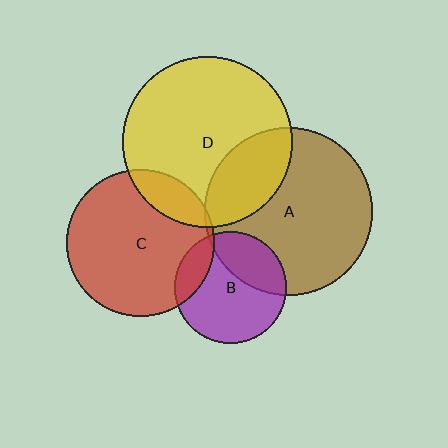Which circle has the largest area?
Circle D (yellow).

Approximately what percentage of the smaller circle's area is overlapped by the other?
Approximately 30%.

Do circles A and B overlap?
Yes.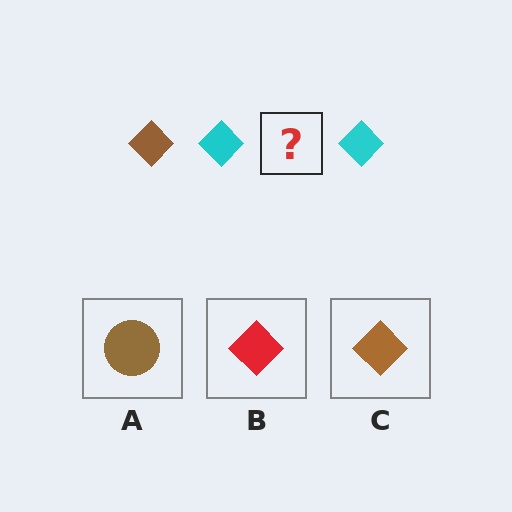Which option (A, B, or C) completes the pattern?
C.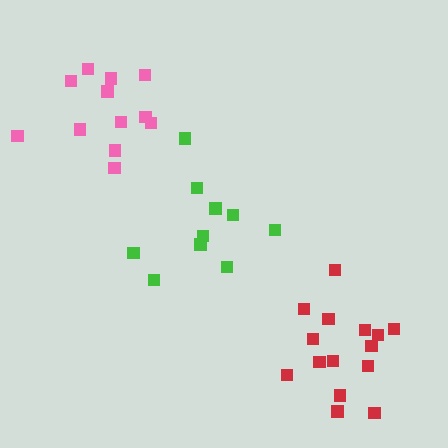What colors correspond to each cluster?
The clusters are colored: red, pink, green.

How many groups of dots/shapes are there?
There are 3 groups.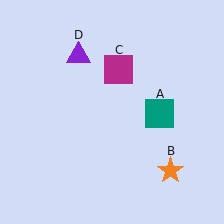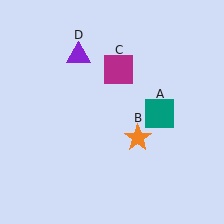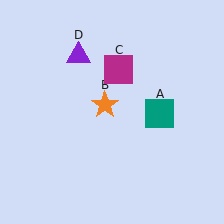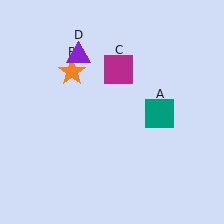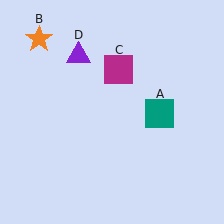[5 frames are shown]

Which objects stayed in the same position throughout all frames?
Teal square (object A) and magenta square (object C) and purple triangle (object D) remained stationary.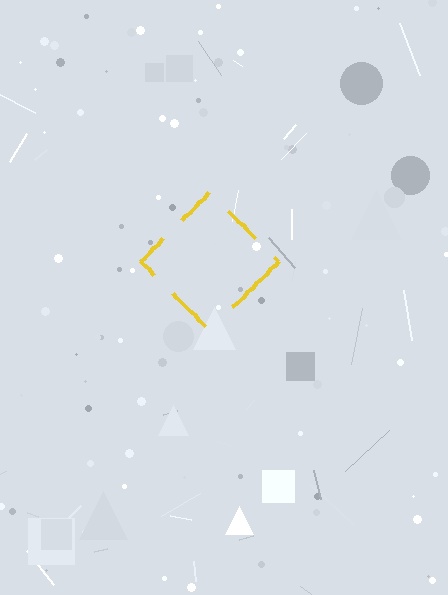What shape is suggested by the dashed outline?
The dashed outline suggests a diamond.